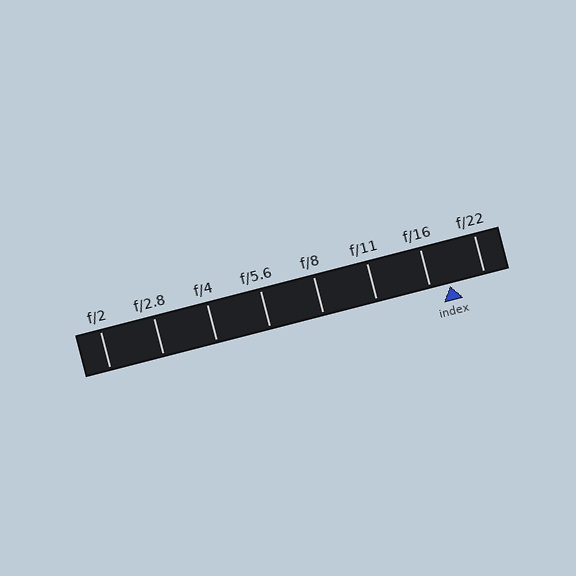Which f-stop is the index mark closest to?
The index mark is closest to f/16.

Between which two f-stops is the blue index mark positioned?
The index mark is between f/16 and f/22.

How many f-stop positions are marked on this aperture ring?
There are 8 f-stop positions marked.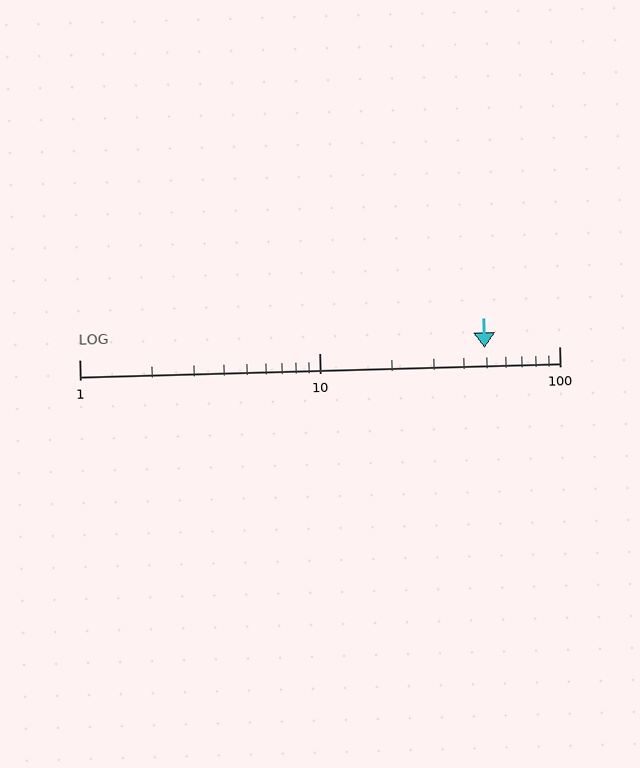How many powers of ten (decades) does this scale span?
The scale spans 2 decades, from 1 to 100.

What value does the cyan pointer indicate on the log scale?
The pointer indicates approximately 49.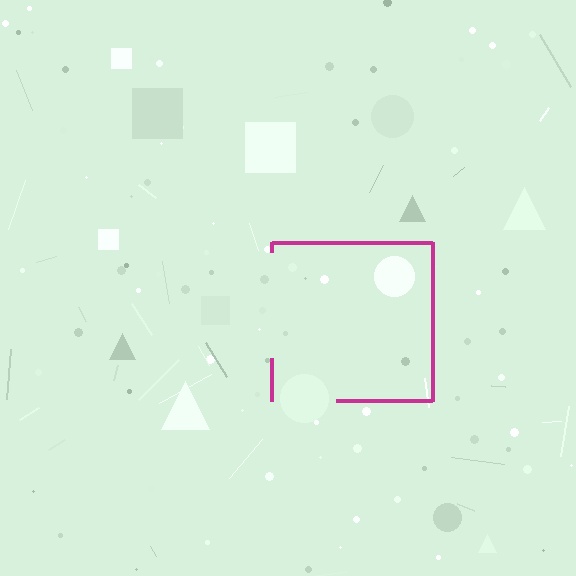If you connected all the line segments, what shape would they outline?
They would outline a square.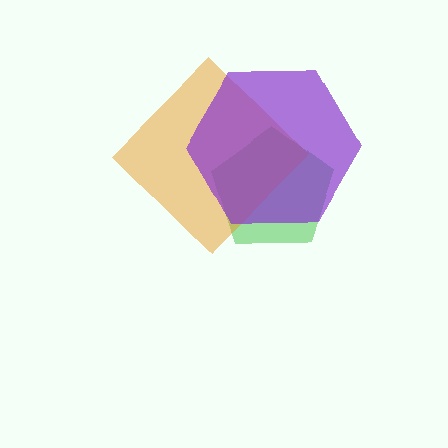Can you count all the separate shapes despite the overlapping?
Yes, there are 3 separate shapes.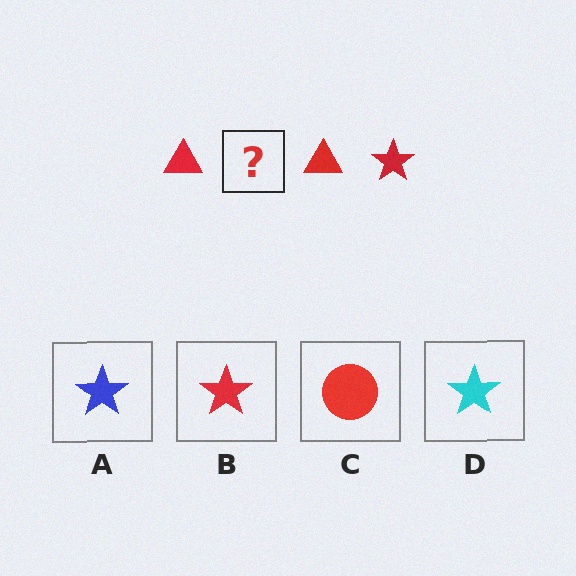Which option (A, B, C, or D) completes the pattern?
B.